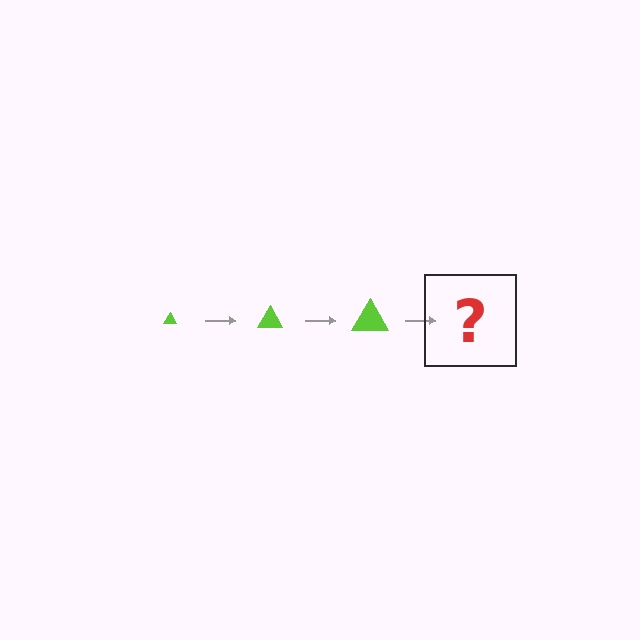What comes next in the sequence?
The next element should be a lime triangle, larger than the previous one.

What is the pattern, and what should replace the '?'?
The pattern is that the triangle gets progressively larger each step. The '?' should be a lime triangle, larger than the previous one.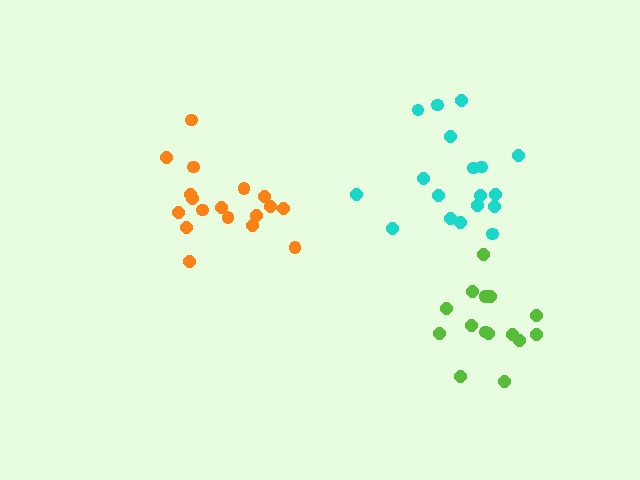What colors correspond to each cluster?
The clusters are colored: cyan, orange, lime.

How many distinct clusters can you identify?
There are 3 distinct clusters.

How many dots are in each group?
Group 1: 18 dots, Group 2: 18 dots, Group 3: 16 dots (52 total).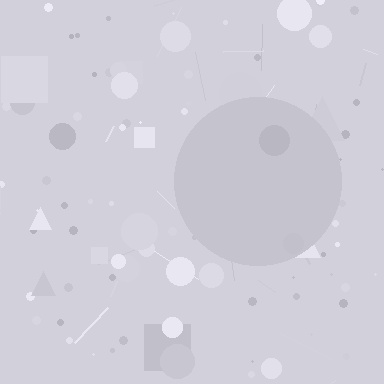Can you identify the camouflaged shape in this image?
The camouflaged shape is a circle.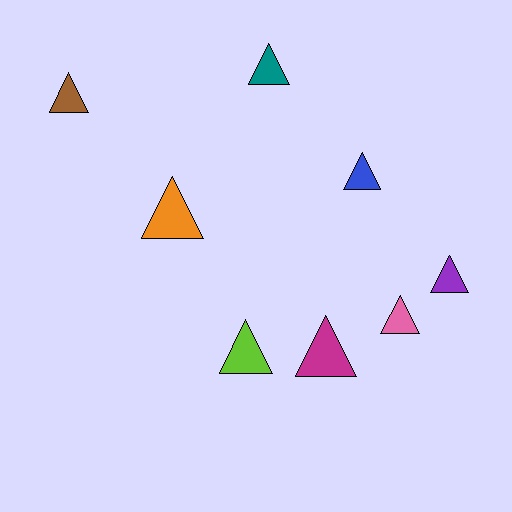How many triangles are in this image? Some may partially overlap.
There are 8 triangles.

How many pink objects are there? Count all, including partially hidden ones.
There is 1 pink object.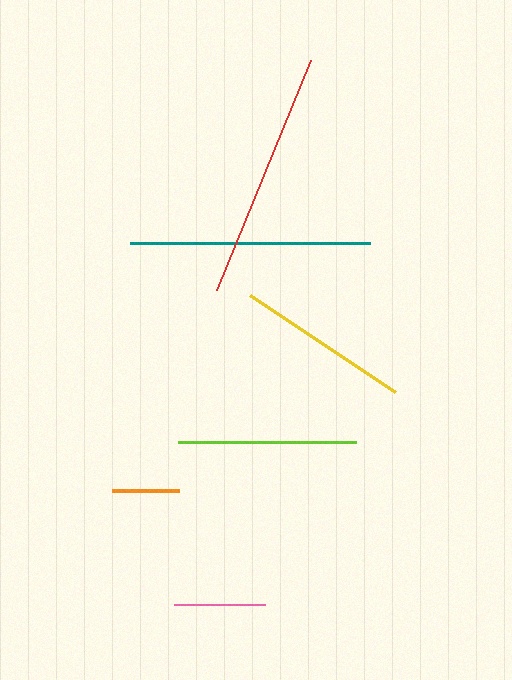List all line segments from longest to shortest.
From longest to shortest: red, teal, lime, yellow, pink, orange.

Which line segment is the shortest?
The orange line is the shortest at approximately 67 pixels.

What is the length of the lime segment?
The lime segment is approximately 178 pixels long.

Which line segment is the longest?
The red line is the longest at approximately 249 pixels.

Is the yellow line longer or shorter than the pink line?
The yellow line is longer than the pink line.